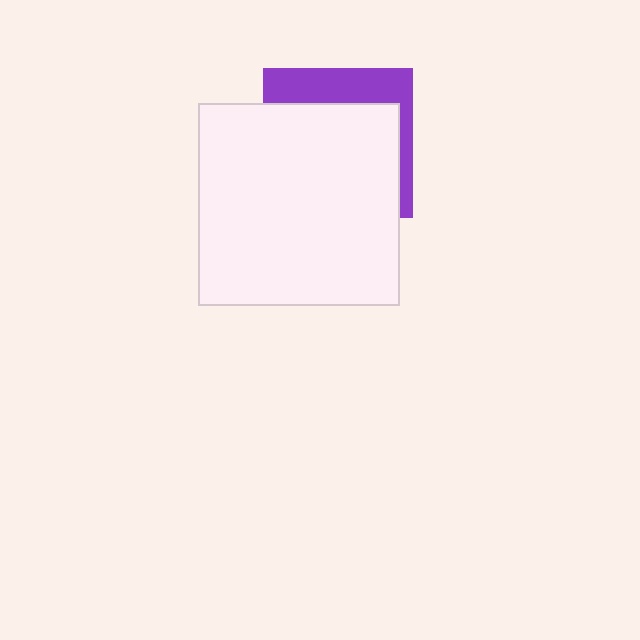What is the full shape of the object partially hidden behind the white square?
The partially hidden object is a purple square.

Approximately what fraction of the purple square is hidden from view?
Roughly 69% of the purple square is hidden behind the white square.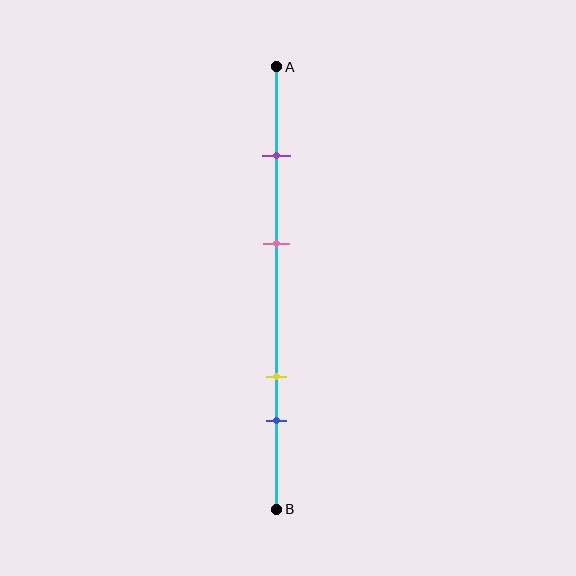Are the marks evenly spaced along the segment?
No, the marks are not evenly spaced.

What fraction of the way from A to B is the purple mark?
The purple mark is approximately 20% (0.2) of the way from A to B.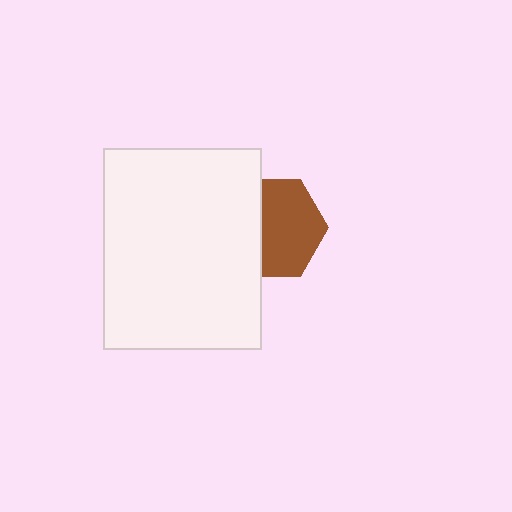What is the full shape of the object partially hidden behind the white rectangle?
The partially hidden object is a brown hexagon.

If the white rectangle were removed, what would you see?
You would see the complete brown hexagon.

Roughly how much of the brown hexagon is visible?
About half of it is visible (roughly 63%).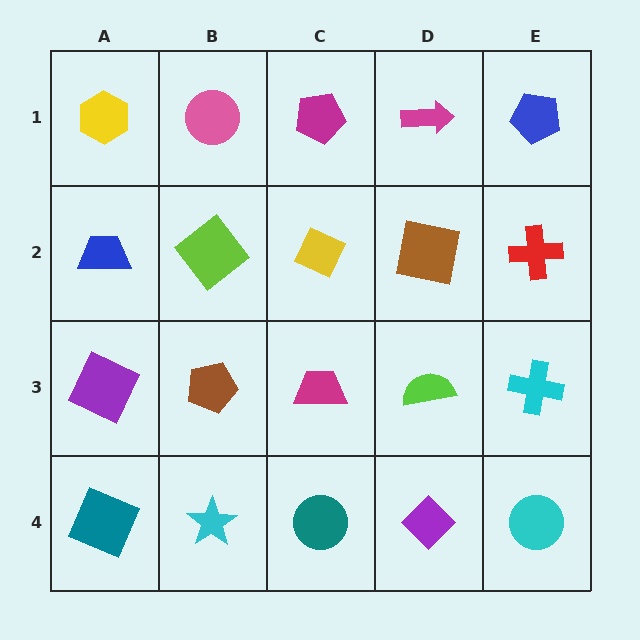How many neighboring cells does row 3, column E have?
3.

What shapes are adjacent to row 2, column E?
A blue pentagon (row 1, column E), a cyan cross (row 3, column E), a brown square (row 2, column D).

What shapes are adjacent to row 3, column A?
A blue trapezoid (row 2, column A), a teal square (row 4, column A), a brown pentagon (row 3, column B).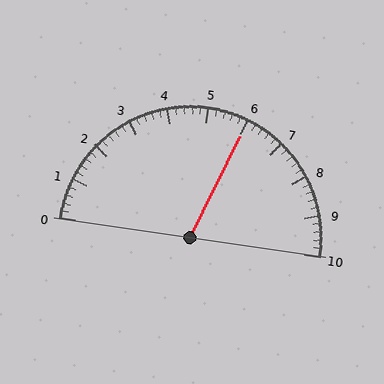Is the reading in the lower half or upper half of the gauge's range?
The reading is in the upper half of the range (0 to 10).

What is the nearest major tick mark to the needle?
The nearest major tick mark is 6.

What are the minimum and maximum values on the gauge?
The gauge ranges from 0 to 10.